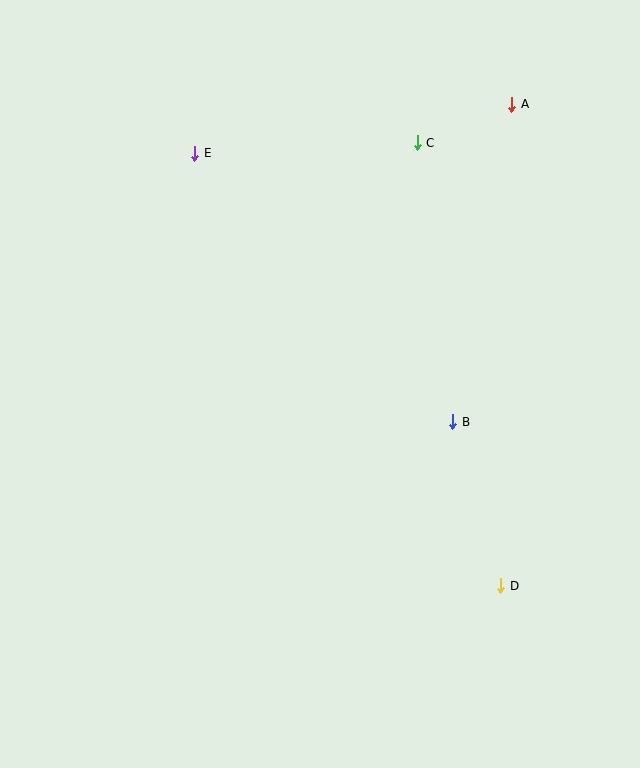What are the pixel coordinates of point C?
Point C is at (417, 143).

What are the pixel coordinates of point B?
Point B is at (453, 422).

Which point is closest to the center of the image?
Point B at (453, 422) is closest to the center.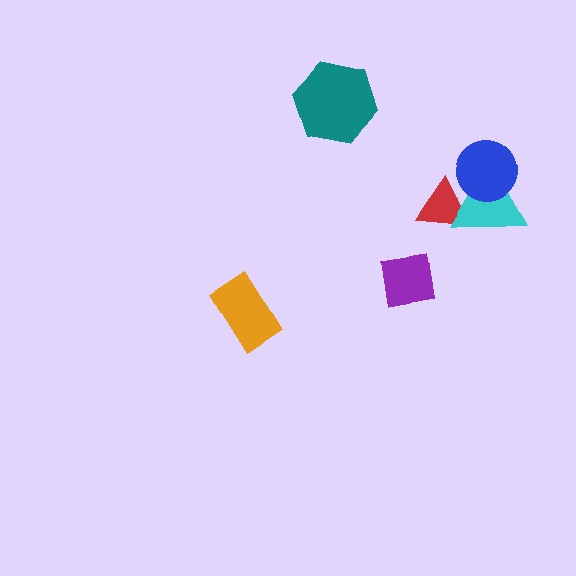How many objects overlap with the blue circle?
1 object overlaps with the blue circle.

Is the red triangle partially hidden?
Yes, it is partially covered by another shape.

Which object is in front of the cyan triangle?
The blue circle is in front of the cyan triangle.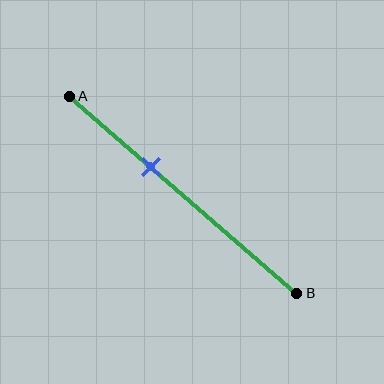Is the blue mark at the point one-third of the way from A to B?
Yes, the mark is approximately at the one-third point.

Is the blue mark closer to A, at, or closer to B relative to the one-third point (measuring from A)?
The blue mark is approximately at the one-third point of segment AB.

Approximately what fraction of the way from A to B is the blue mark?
The blue mark is approximately 35% of the way from A to B.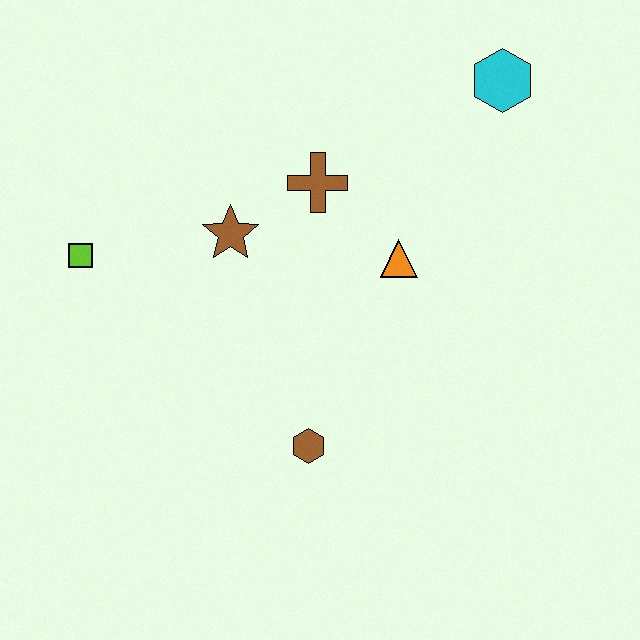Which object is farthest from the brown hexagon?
The cyan hexagon is farthest from the brown hexagon.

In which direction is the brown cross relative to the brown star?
The brown cross is to the right of the brown star.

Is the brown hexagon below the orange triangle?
Yes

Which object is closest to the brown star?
The brown cross is closest to the brown star.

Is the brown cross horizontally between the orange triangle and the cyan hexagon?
No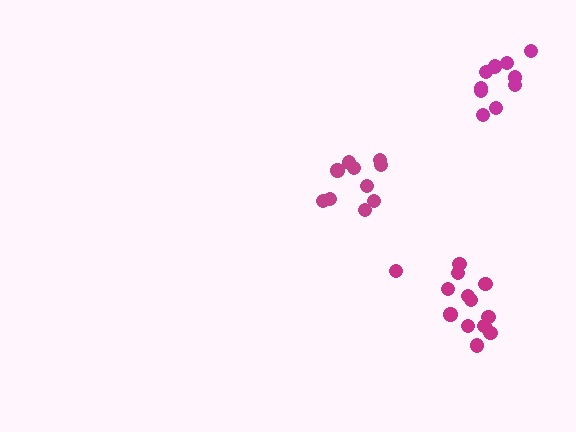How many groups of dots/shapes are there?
There are 3 groups.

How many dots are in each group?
Group 1: 13 dots, Group 2: 10 dots, Group 3: 10 dots (33 total).